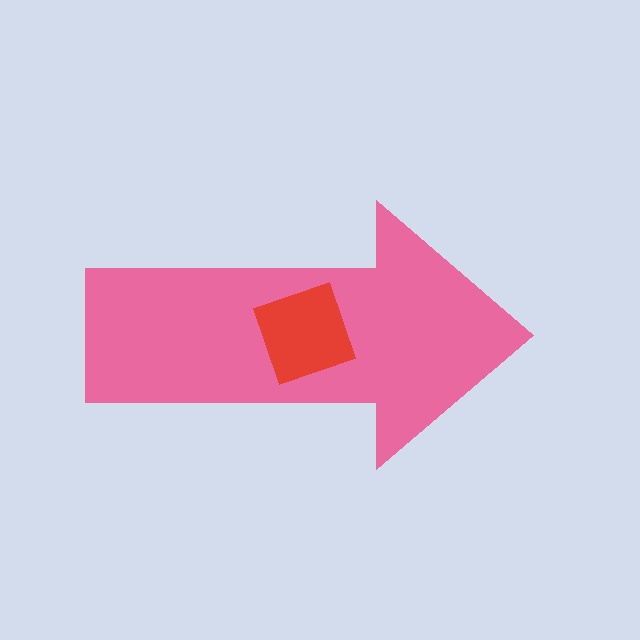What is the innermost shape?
The red diamond.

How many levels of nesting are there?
2.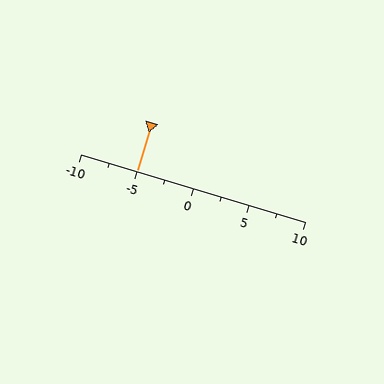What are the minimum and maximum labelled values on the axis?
The axis runs from -10 to 10.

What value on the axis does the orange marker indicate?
The marker indicates approximately -5.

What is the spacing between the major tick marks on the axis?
The major ticks are spaced 5 apart.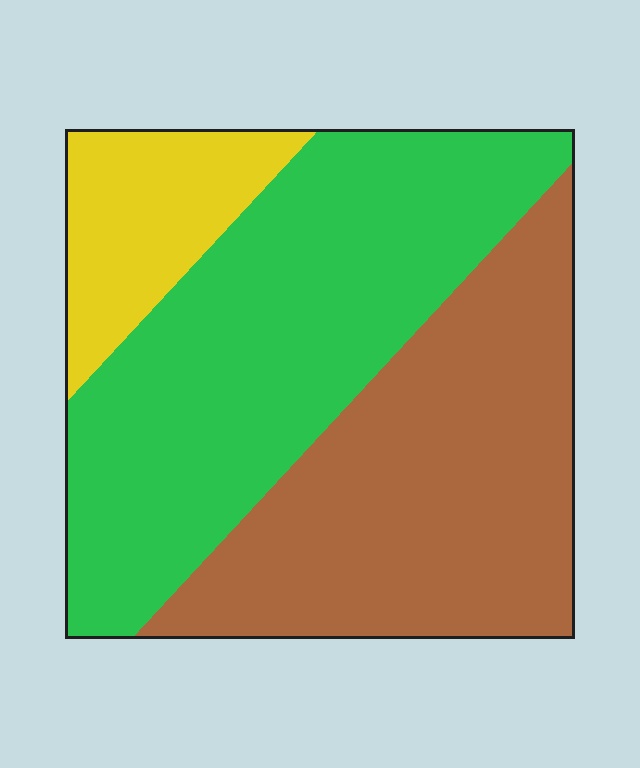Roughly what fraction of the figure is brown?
Brown takes up about two fifths (2/5) of the figure.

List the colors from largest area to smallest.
From largest to smallest: green, brown, yellow.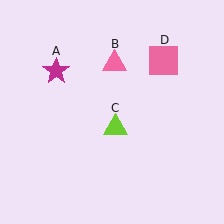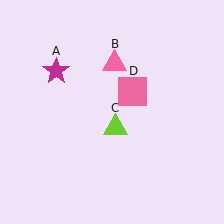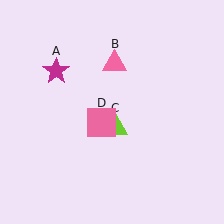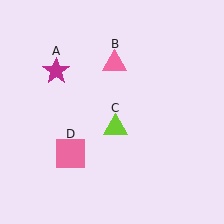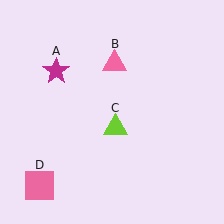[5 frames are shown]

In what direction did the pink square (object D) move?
The pink square (object D) moved down and to the left.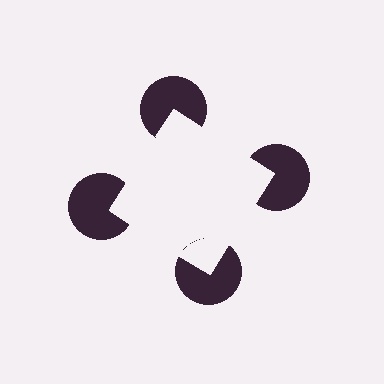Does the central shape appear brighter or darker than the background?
It typically appears slightly brighter than the background, even though no actual brightness change is drawn.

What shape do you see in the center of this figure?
An illusory square — its edges are inferred from the aligned wedge cuts in the pac-man discs, not physically drawn.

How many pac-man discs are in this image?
There are 4 — one at each vertex of the illusory square.